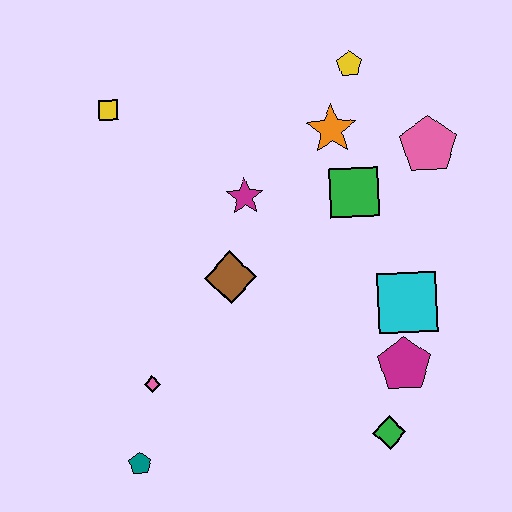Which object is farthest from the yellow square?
The green diamond is farthest from the yellow square.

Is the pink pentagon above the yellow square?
No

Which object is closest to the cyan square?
The magenta pentagon is closest to the cyan square.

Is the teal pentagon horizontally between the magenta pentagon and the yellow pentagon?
No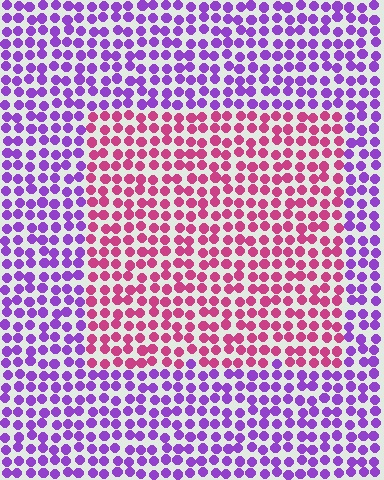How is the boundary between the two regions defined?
The boundary is defined purely by a slight shift in hue (about 54 degrees). Spacing, size, and orientation are identical on both sides.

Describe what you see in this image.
The image is filled with small purple elements in a uniform arrangement. A rectangle-shaped region is visible where the elements are tinted to a slightly different hue, forming a subtle color boundary.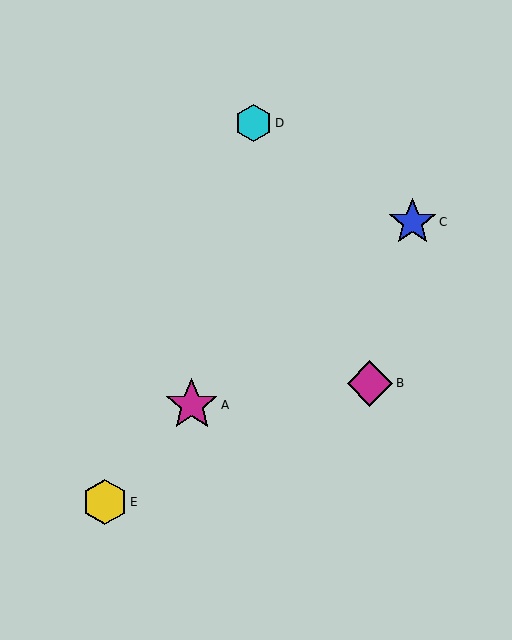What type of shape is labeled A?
Shape A is a magenta star.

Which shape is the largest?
The magenta star (labeled A) is the largest.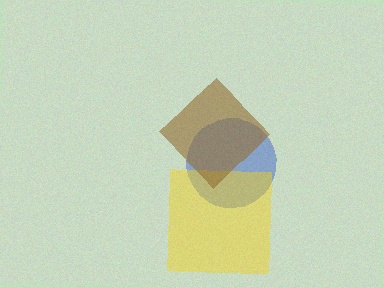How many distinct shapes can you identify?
There are 3 distinct shapes: a blue circle, a yellow square, a brown diamond.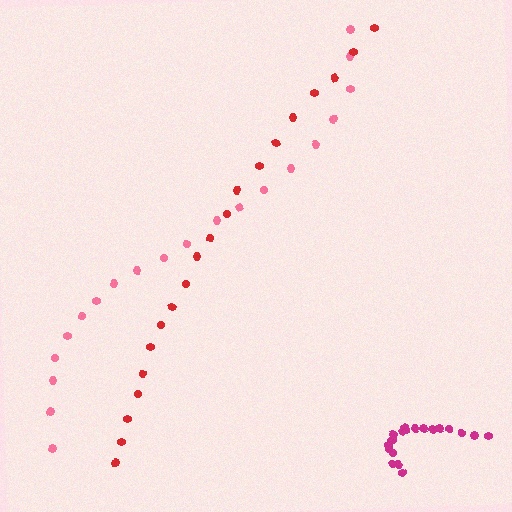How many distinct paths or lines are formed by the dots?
There are 3 distinct paths.